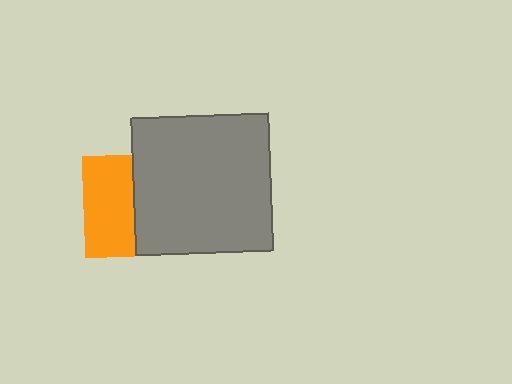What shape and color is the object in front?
The object in front is a gray square.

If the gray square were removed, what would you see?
You would see the complete orange square.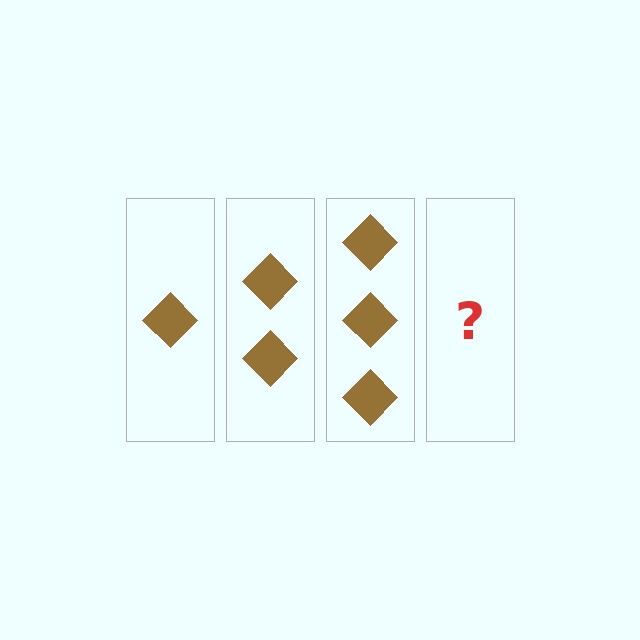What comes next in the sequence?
The next element should be 4 diamonds.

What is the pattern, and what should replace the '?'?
The pattern is that each step adds one more diamond. The '?' should be 4 diamonds.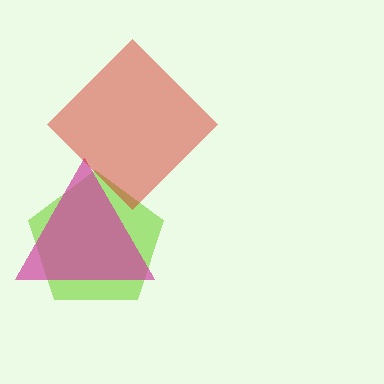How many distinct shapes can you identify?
There are 3 distinct shapes: a lime pentagon, a magenta triangle, a red diamond.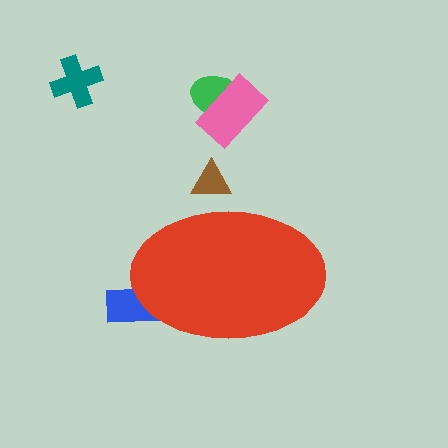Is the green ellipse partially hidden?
No, the green ellipse is fully visible.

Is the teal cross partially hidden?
No, the teal cross is fully visible.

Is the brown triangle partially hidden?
Yes, the brown triangle is partially hidden behind the red ellipse.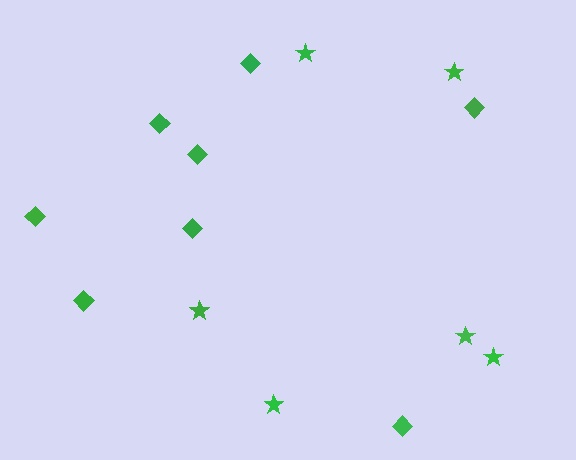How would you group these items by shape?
There are 2 groups: one group of diamonds (8) and one group of stars (6).